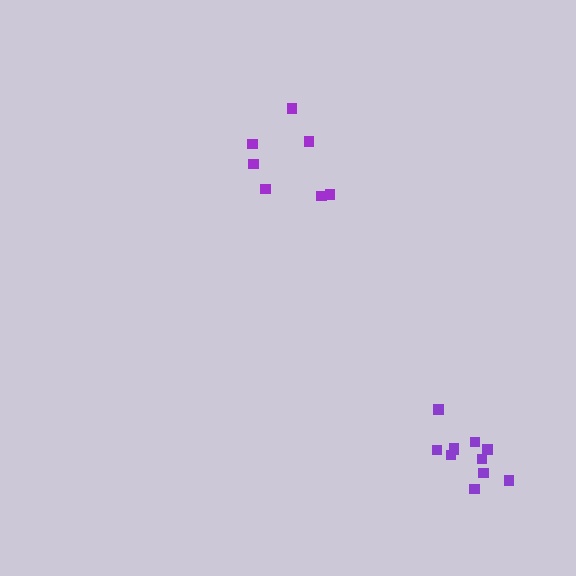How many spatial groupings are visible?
There are 2 spatial groupings.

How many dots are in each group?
Group 1: 11 dots, Group 2: 7 dots (18 total).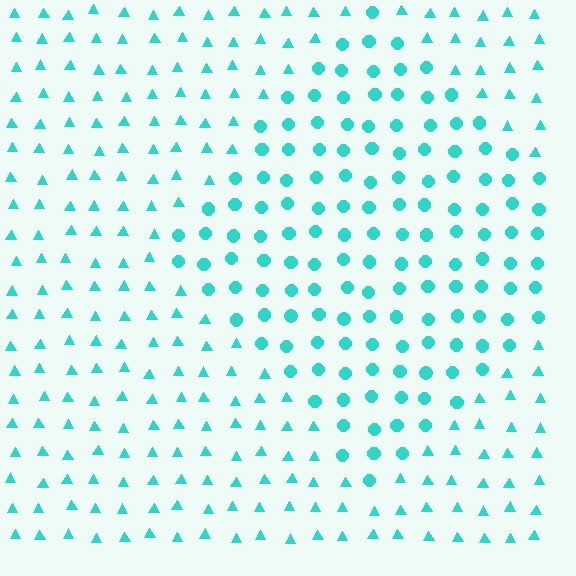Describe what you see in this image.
The image is filled with small cyan elements arranged in a uniform grid. A diamond-shaped region contains circles, while the surrounding area contains triangles. The boundary is defined purely by the change in element shape.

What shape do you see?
I see a diamond.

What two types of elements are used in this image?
The image uses circles inside the diamond region and triangles outside it.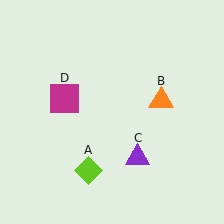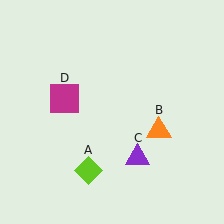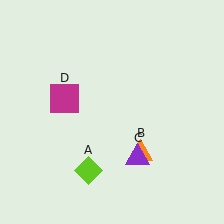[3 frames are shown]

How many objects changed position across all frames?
1 object changed position: orange triangle (object B).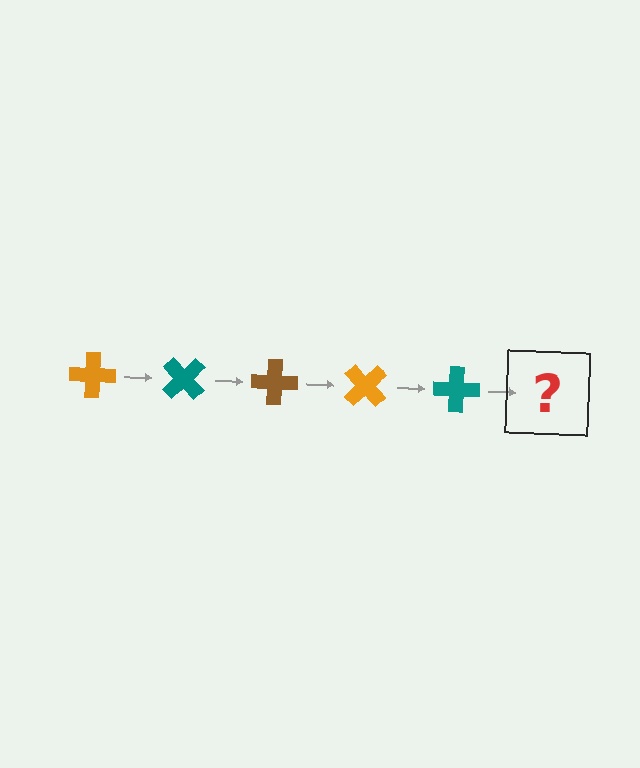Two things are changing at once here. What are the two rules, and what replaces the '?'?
The two rules are that it rotates 45 degrees each step and the color cycles through orange, teal, and brown. The '?' should be a brown cross, rotated 225 degrees from the start.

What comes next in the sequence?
The next element should be a brown cross, rotated 225 degrees from the start.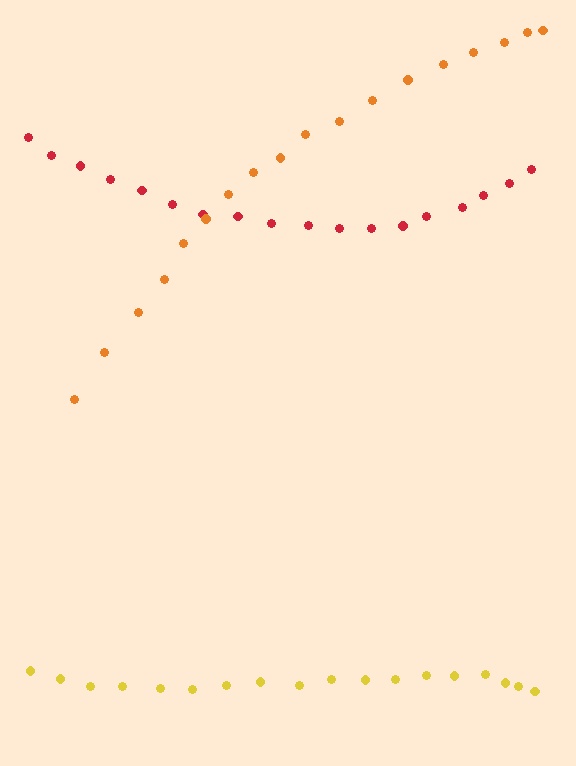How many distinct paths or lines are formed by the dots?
There are 3 distinct paths.